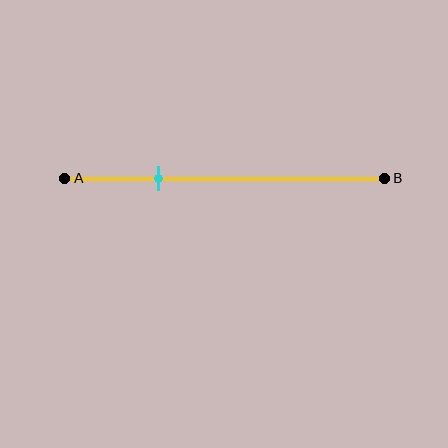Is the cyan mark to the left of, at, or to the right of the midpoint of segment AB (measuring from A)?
The cyan mark is to the left of the midpoint of segment AB.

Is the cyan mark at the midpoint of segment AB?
No, the mark is at about 30% from A, not at the 50% midpoint.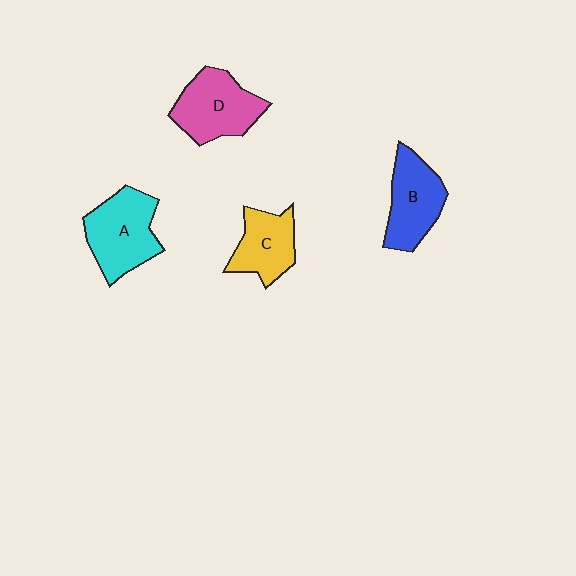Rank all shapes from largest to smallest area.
From largest to smallest: A (cyan), D (pink), B (blue), C (yellow).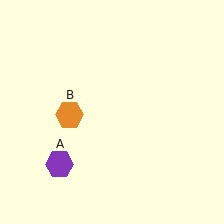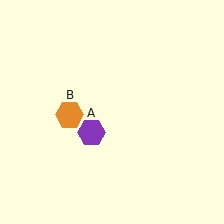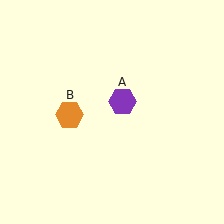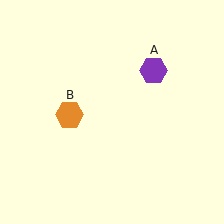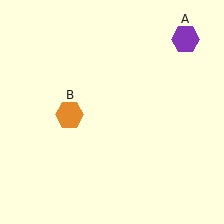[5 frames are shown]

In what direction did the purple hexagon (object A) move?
The purple hexagon (object A) moved up and to the right.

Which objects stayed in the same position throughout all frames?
Orange hexagon (object B) remained stationary.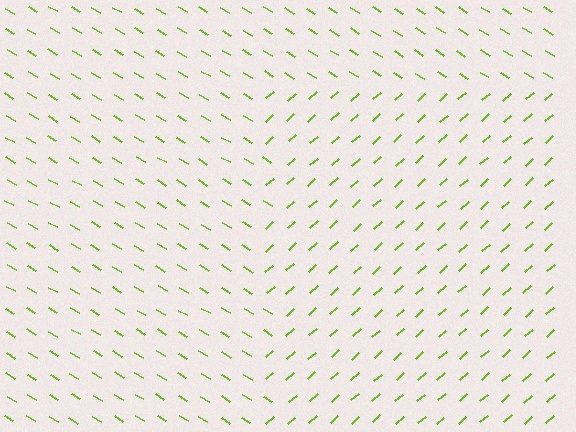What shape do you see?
I see a rectangle.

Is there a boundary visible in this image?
Yes, there is a texture boundary formed by a change in line orientation.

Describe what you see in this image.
The image is filled with small lime line segments. A rectangle region in the image has lines oriented differently from the surrounding lines, creating a visible texture boundary.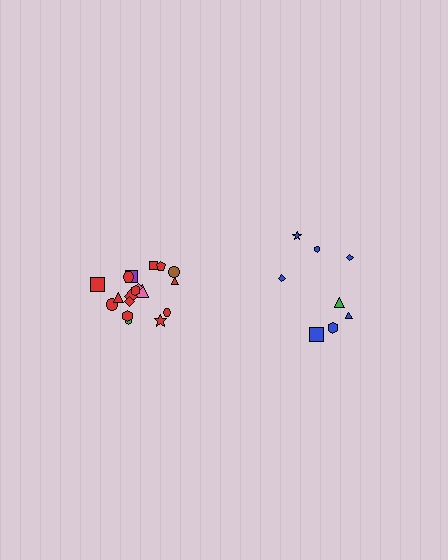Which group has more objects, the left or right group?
The left group.